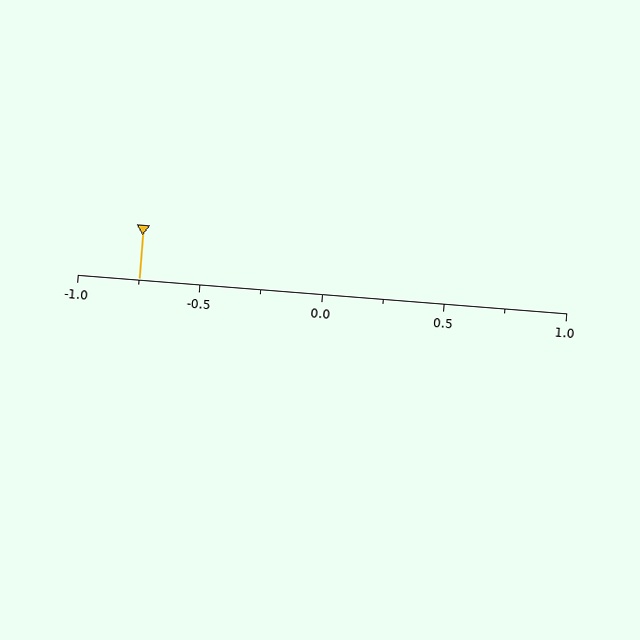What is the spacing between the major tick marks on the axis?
The major ticks are spaced 0.5 apart.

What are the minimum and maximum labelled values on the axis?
The axis runs from -1.0 to 1.0.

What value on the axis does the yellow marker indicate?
The marker indicates approximately -0.75.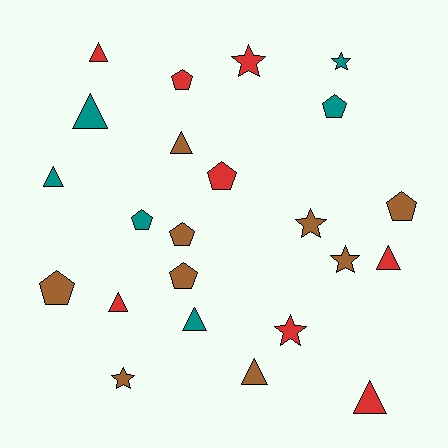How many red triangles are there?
There are 4 red triangles.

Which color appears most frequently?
Brown, with 9 objects.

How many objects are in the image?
There are 23 objects.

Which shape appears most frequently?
Triangle, with 9 objects.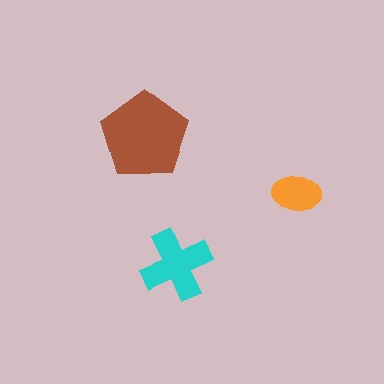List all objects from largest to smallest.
The brown pentagon, the cyan cross, the orange ellipse.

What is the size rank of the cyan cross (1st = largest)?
2nd.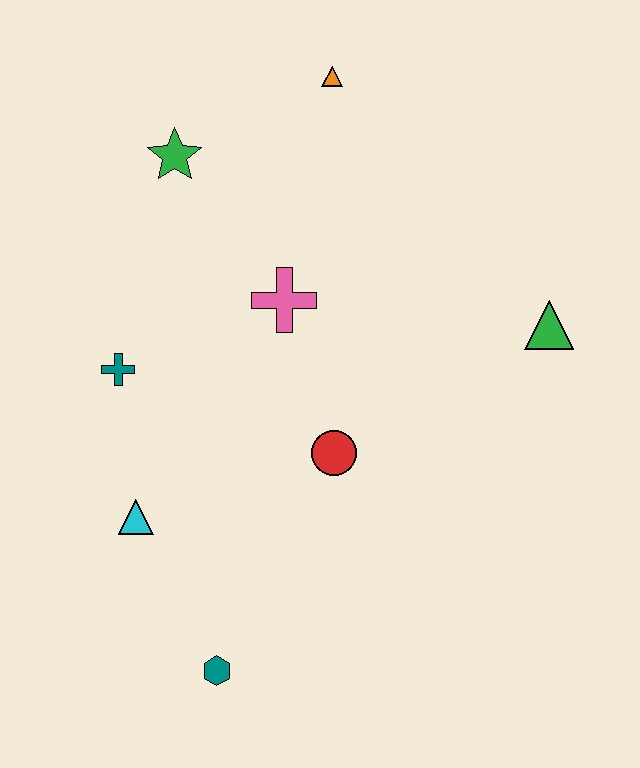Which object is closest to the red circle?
The pink cross is closest to the red circle.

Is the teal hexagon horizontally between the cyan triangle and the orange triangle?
Yes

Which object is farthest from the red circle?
The orange triangle is farthest from the red circle.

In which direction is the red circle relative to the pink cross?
The red circle is below the pink cross.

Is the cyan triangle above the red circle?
No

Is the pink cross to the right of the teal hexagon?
Yes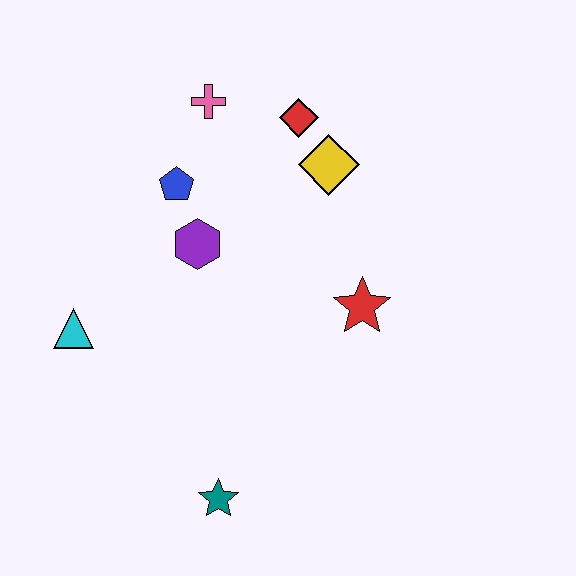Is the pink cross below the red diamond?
No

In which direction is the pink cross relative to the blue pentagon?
The pink cross is above the blue pentagon.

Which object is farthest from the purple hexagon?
The teal star is farthest from the purple hexagon.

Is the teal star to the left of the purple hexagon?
No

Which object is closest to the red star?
The yellow diamond is closest to the red star.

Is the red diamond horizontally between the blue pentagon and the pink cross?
No